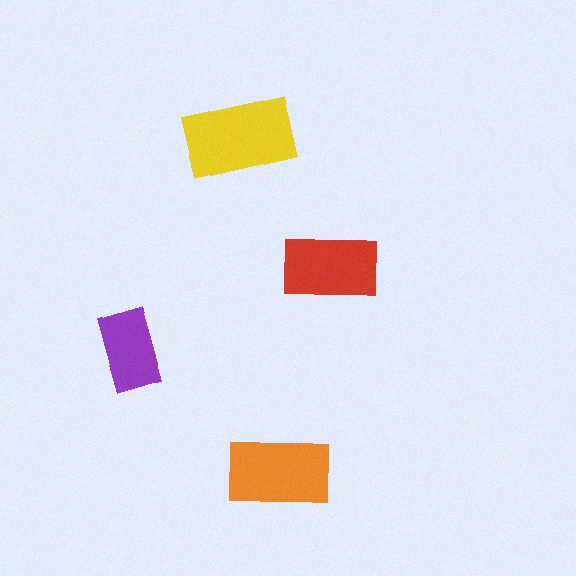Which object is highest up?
The yellow rectangle is topmost.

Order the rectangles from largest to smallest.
the yellow one, the orange one, the red one, the purple one.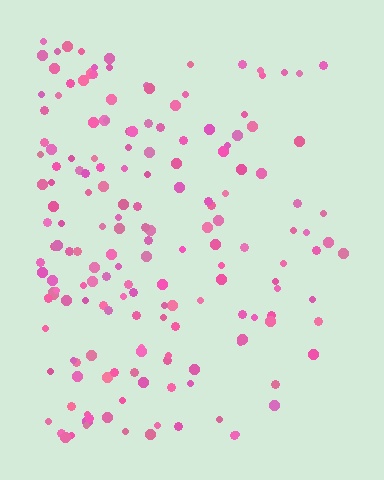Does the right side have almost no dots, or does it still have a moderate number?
Still a moderate number, just noticeably fewer than the left.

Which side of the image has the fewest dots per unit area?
The right.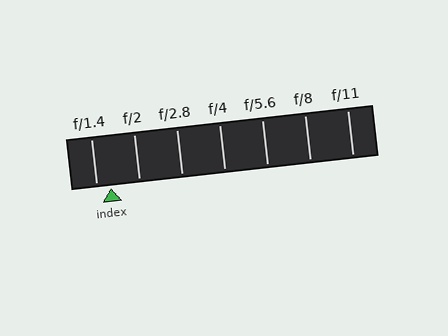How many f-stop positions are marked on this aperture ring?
There are 7 f-stop positions marked.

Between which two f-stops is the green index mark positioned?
The index mark is between f/1.4 and f/2.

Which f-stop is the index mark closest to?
The index mark is closest to f/1.4.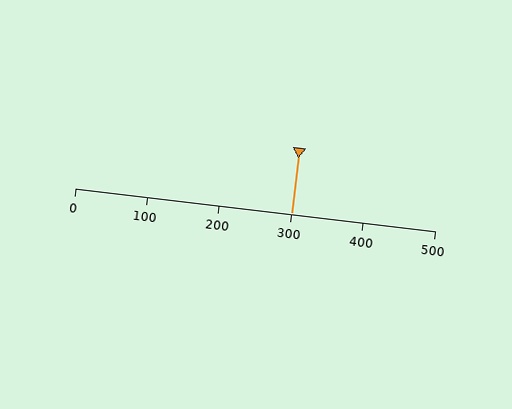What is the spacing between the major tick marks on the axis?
The major ticks are spaced 100 apart.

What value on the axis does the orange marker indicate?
The marker indicates approximately 300.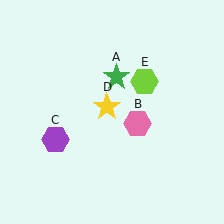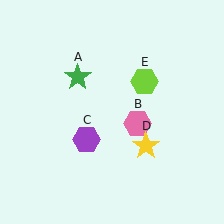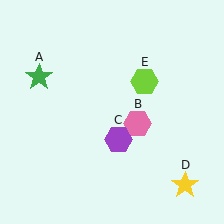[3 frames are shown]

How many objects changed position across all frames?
3 objects changed position: green star (object A), purple hexagon (object C), yellow star (object D).